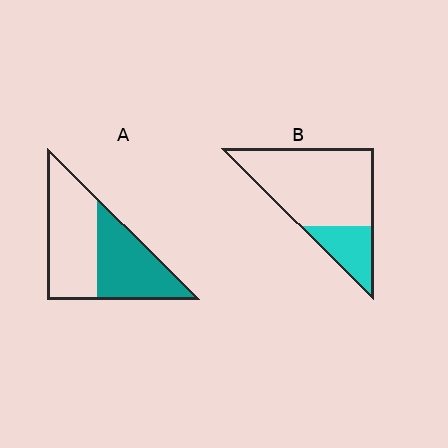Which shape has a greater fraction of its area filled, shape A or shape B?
Shape A.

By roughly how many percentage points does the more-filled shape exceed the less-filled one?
By roughly 20 percentage points (A over B).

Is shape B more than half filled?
No.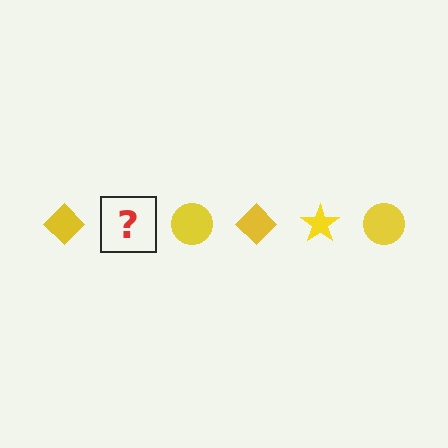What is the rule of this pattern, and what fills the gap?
The rule is that the pattern cycles through diamond, star, circle shapes in yellow. The gap should be filled with a yellow star.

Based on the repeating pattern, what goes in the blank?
The blank should be a yellow star.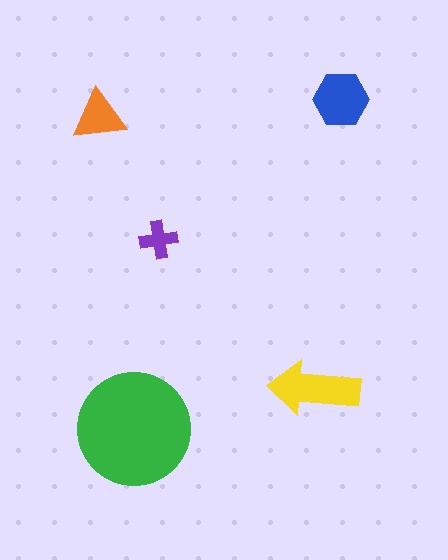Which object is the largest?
The green circle.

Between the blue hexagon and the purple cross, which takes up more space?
The blue hexagon.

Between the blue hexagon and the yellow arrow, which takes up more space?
The yellow arrow.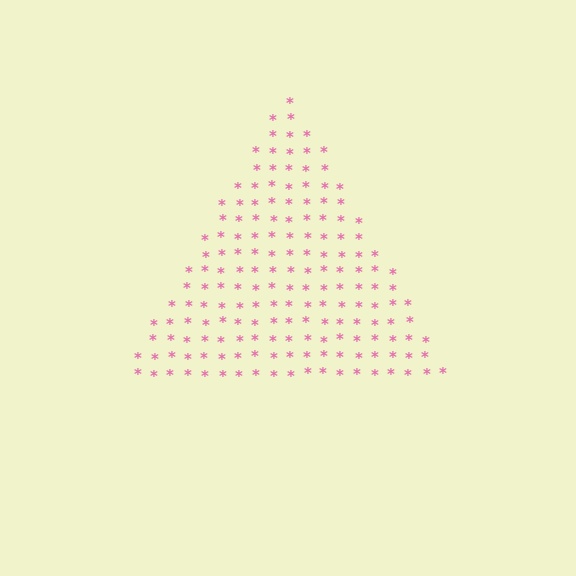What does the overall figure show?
The overall figure shows a triangle.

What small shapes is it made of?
It is made of small asterisks.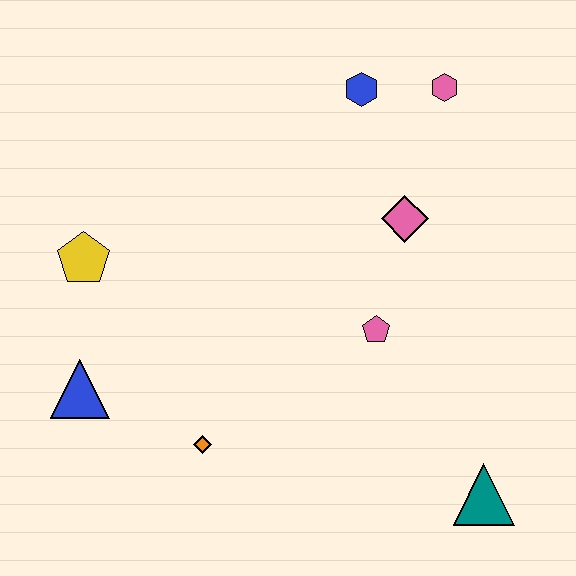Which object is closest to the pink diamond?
The pink pentagon is closest to the pink diamond.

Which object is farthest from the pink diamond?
The blue triangle is farthest from the pink diamond.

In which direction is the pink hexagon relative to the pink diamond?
The pink hexagon is above the pink diamond.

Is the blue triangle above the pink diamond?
No